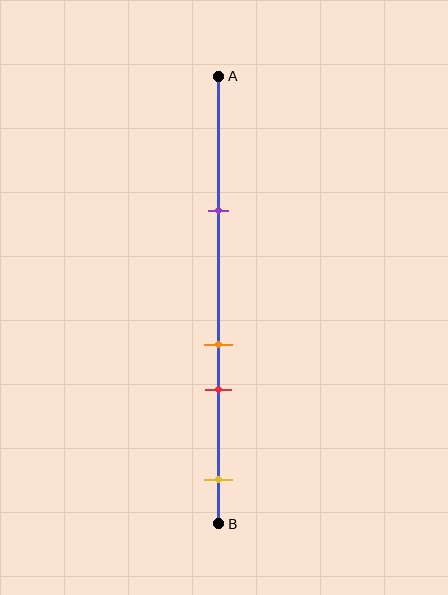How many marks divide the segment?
There are 4 marks dividing the segment.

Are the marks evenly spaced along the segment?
No, the marks are not evenly spaced.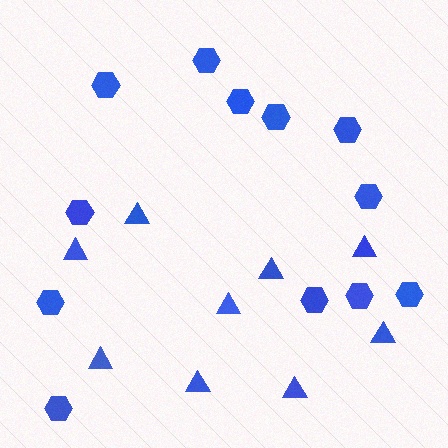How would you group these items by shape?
There are 2 groups: one group of triangles (9) and one group of hexagons (12).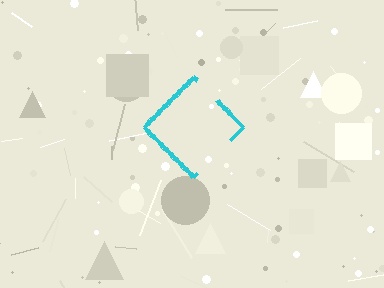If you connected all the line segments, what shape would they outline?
They would outline a diamond.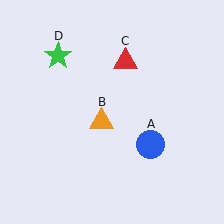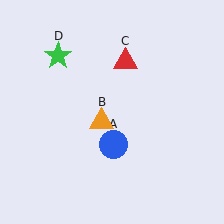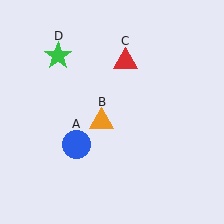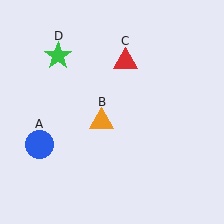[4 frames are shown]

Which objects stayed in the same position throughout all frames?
Orange triangle (object B) and red triangle (object C) and green star (object D) remained stationary.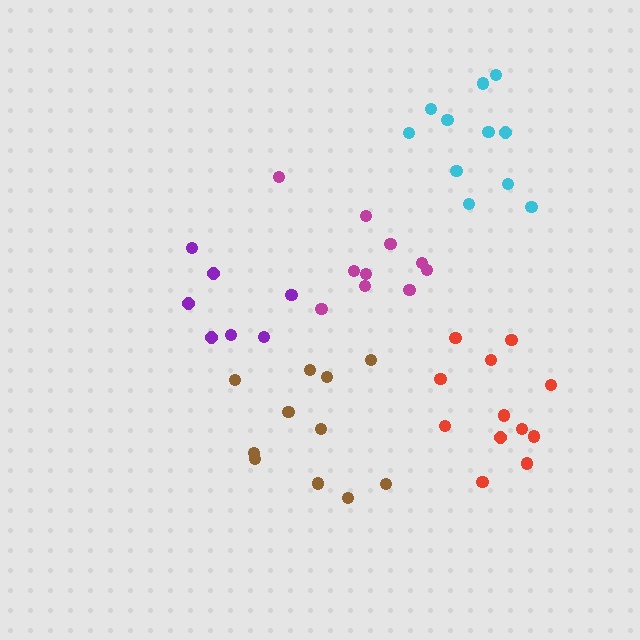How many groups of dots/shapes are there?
There are 5 groups.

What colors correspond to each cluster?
The clusters are colored: red, magenta, purple, cyan, brown.